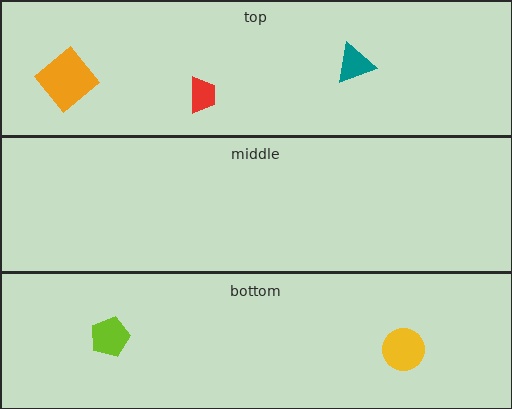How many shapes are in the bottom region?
2.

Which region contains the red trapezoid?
The top region.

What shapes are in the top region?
The orange diamond, the teal triangle, the red trapezoid.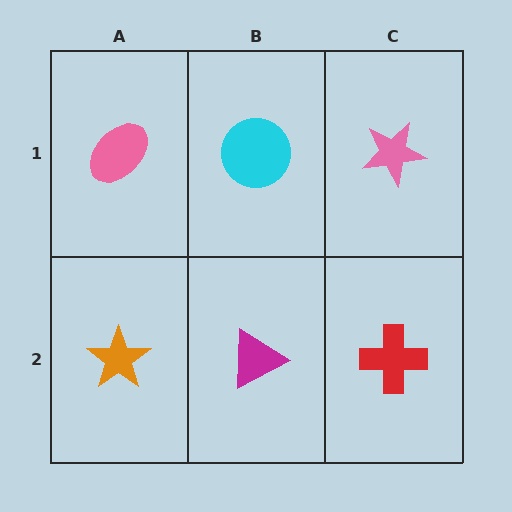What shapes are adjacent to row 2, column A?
A pink ellipse (row 1, column A), a magenta triangle (row 2, column B).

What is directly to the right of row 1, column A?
A cyan circle.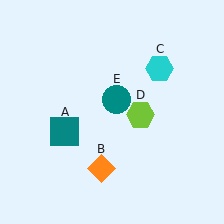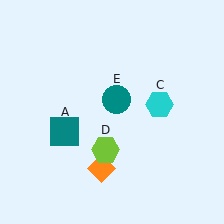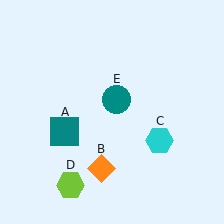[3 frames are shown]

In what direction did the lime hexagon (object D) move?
The lime hexagon (object D) moved down and to the left.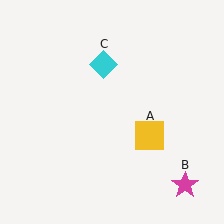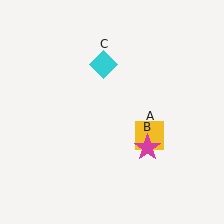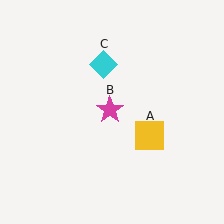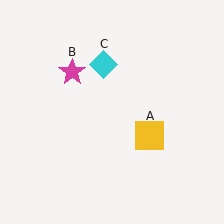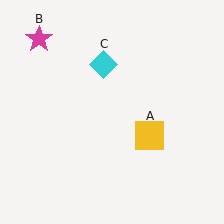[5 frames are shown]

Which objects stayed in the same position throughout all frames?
Yellow square (object A) and cyan diamond (object C) remained stationary.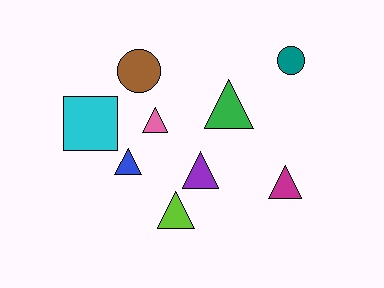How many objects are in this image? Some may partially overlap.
There are 9 objects.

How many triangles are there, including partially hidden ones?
There are 6 triangles.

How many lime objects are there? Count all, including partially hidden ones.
There is 1 lime object.